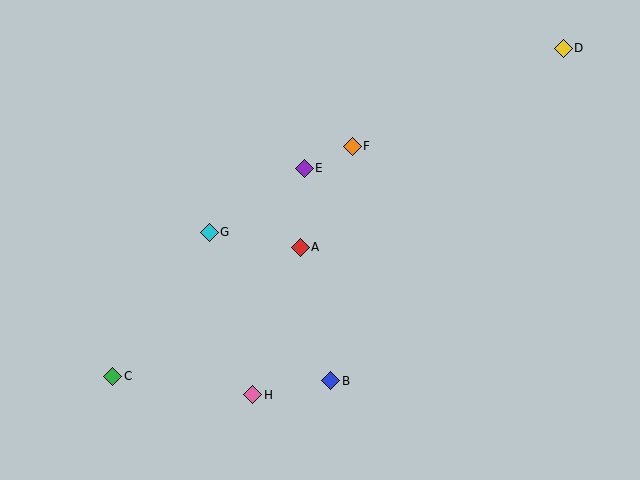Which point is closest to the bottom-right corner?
Point B is closest to the bottom-right corner.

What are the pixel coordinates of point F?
Point F is at (352, 146).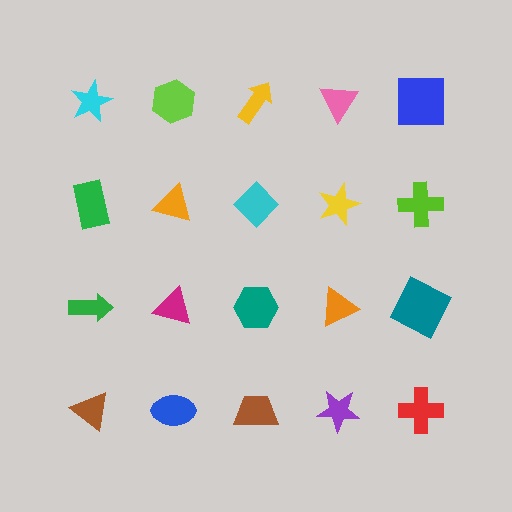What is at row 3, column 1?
A green arrow.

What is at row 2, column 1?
A green rectangle.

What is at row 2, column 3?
A cyan diamond.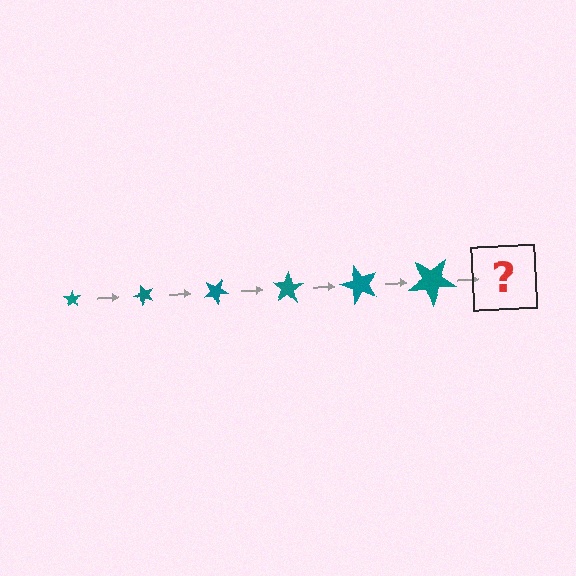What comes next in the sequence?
The next element should be a star, larger than the previous one and rotated 300 degrees from the start.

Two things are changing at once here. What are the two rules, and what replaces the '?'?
The two rules are that the star grows larger each step and it rotates 50 degrees each step. The '?' should be a star, larger than the previous one and rotated 300 degrees from the start.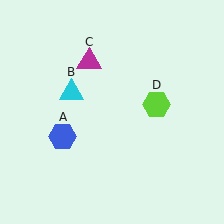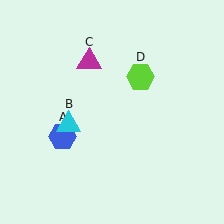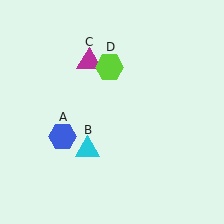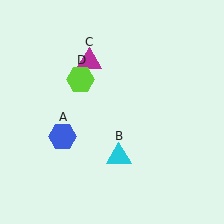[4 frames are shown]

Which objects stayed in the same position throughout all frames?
Blue hexagon (object A) and magenta triangle (object C) remained stationary.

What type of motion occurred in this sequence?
The cyan triangle (object B), lime hexagon (object D) rotated counterclockwise around the center of the scene.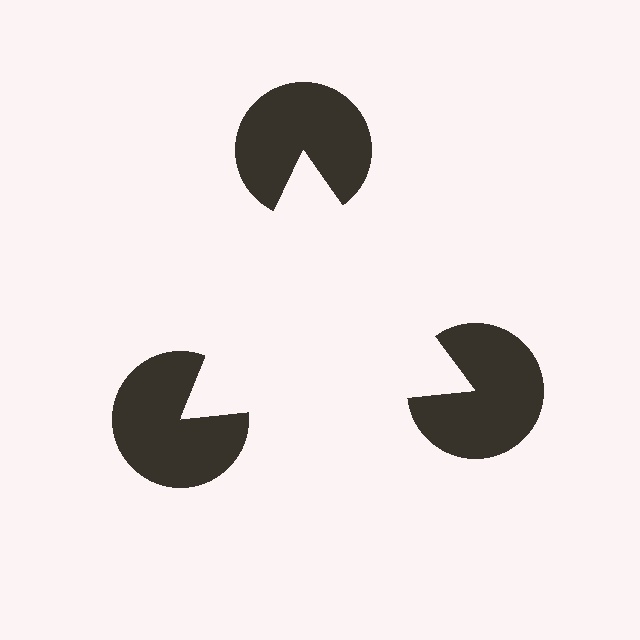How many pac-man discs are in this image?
There are 3 — one at each vertex of the illusory triangle.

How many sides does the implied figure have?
3 sides.